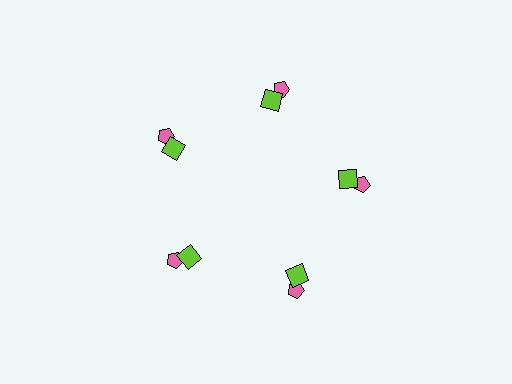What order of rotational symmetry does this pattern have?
This pattern has 5-fold rotational symmetry.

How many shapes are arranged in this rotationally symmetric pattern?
There are 10 shapes, arranged in 5 groups of 2.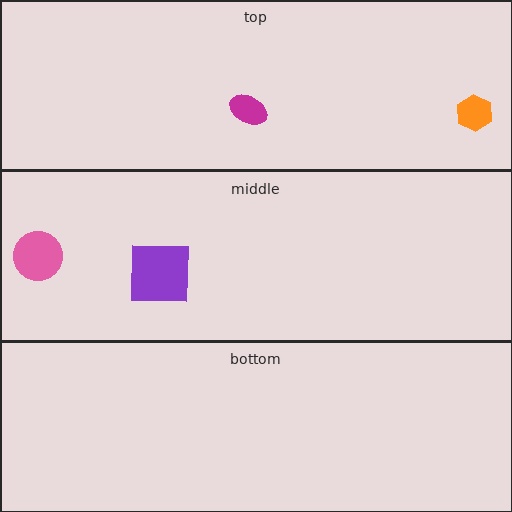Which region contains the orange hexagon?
The top region.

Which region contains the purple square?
The middle region.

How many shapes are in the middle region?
2.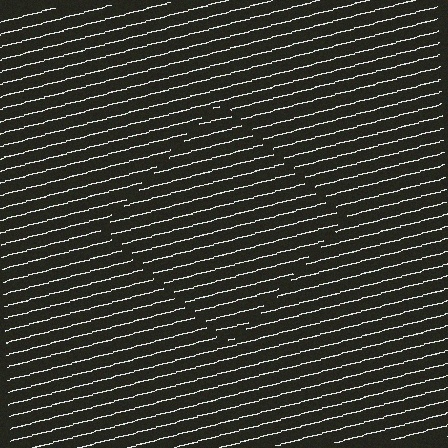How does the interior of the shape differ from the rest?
The interior of the shape contains the same grating, shifted by half a period — the contour is defined by the phase discontinuity where line-ends from the inner and outer gratings abut.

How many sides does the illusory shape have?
4 sides — the line-ends trace a square.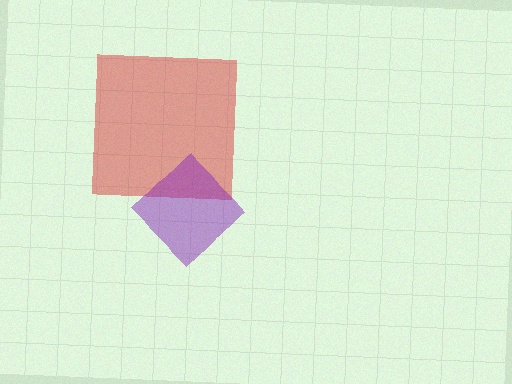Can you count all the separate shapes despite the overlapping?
Yes, there are 2 separate shapes.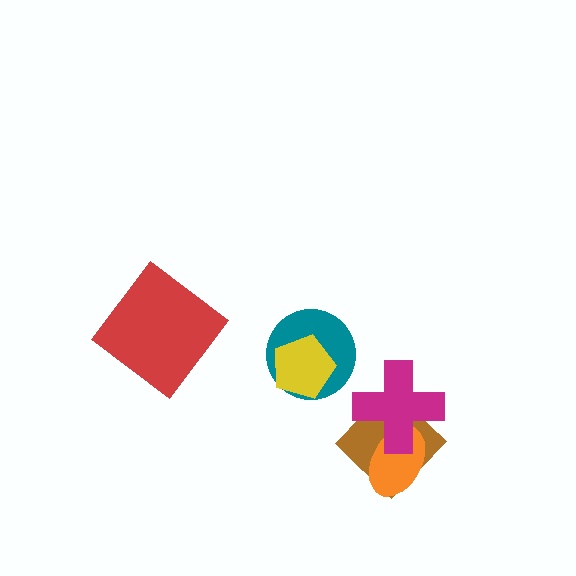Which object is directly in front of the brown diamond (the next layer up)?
The orange ellipse is directly in front of the brown diamond.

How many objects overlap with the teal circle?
1 object overlaps with the teal circle.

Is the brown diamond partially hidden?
Yes, it is partially covered by another shape.